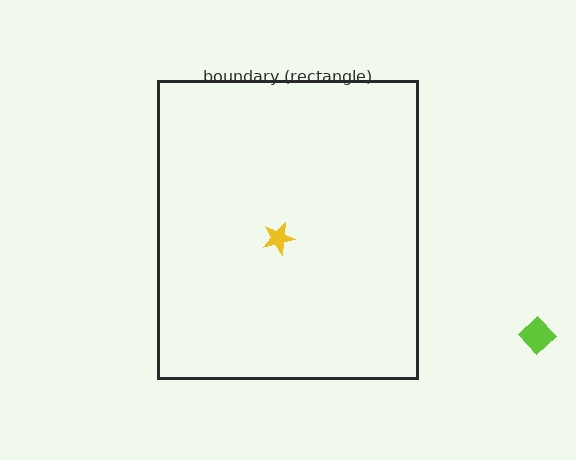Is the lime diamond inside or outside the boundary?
Outside.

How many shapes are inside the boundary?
1 inside, 1 outside.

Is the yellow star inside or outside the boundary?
Inside.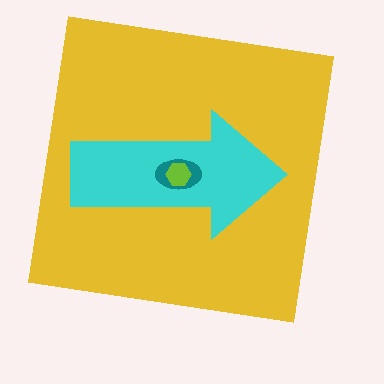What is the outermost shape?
The yellow square.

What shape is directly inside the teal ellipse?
The lime hexagon.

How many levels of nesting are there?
4.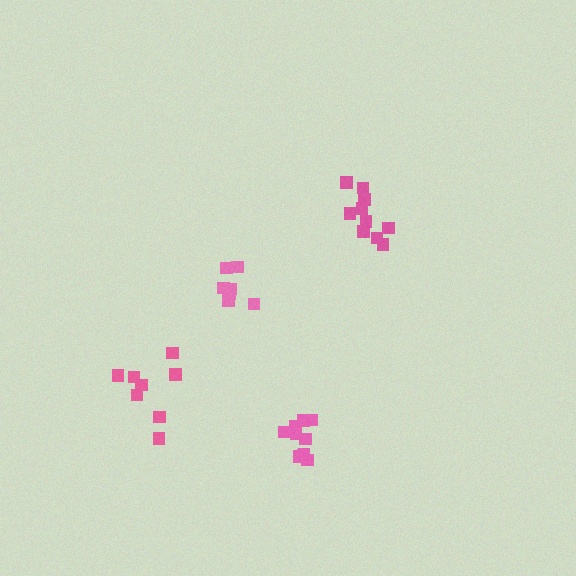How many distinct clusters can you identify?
There are 4 distinct clusters.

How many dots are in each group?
Group 1: 7 dots, Group 2: 8 dots, Group 3: 10 dots, Group 4: 10 dots (35 total).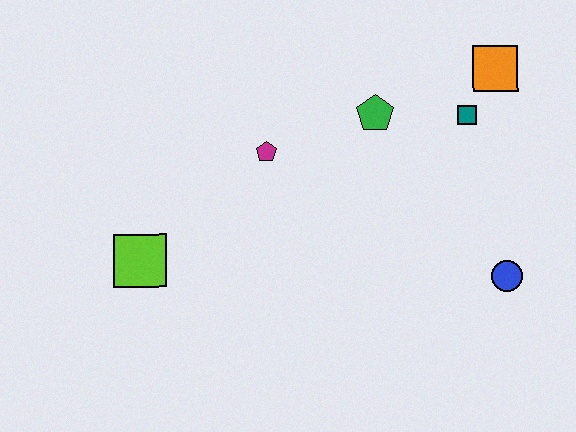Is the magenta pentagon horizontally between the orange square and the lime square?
Yes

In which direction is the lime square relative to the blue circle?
The lime square is to the left of the blue circle.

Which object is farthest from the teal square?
The lime square is farthest from the teal square.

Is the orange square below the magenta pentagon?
No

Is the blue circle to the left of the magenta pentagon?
No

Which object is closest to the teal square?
The orange square is closest to the teal square.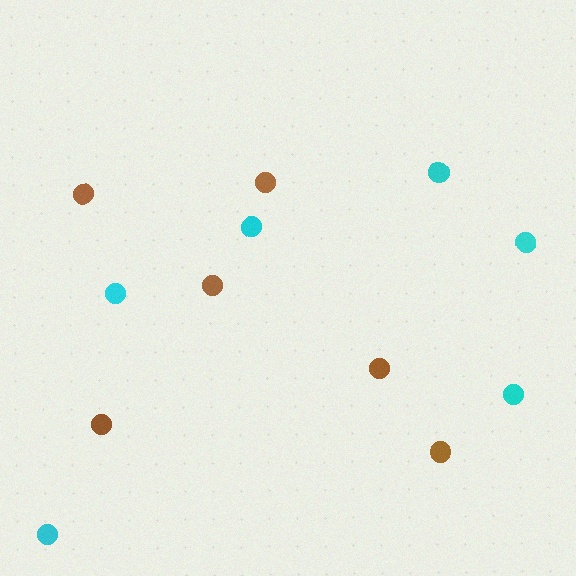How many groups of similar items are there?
There are 2 groups: one group of cyan circles (6) and one group of brown circles (6).